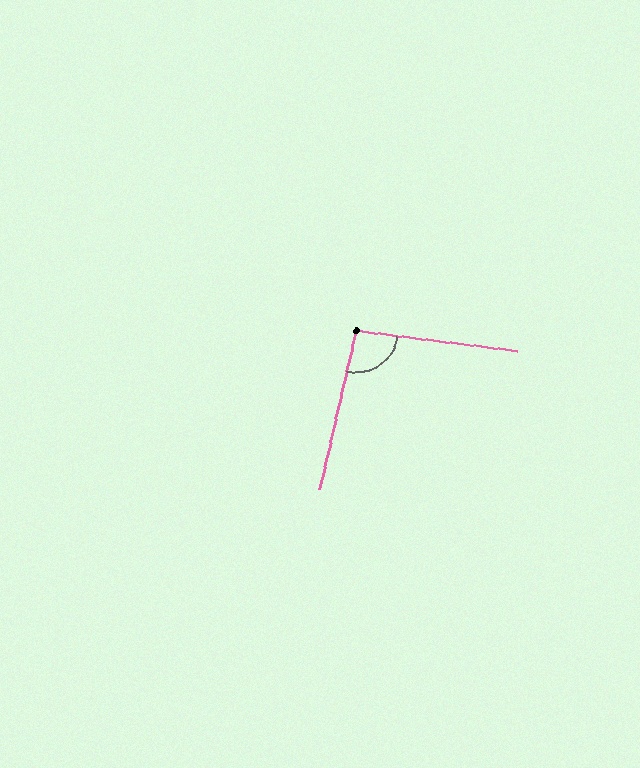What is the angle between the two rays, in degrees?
Approximately 96 degrees.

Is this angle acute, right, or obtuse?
It is obtuse.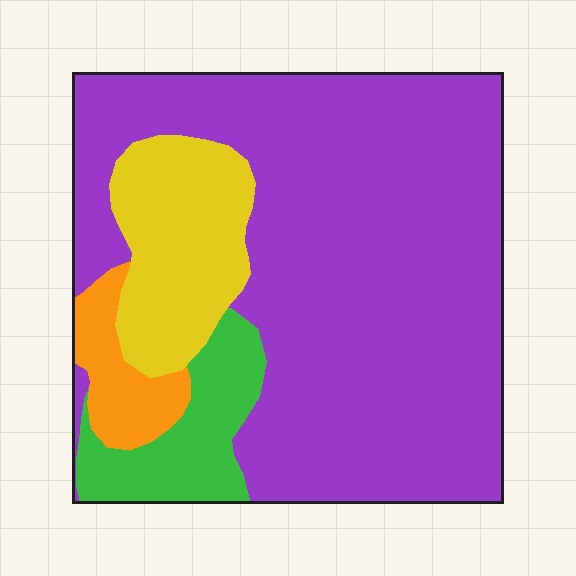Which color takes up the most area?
Purple, at roughly 70%.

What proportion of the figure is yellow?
Yellow covers around 15% of the figure.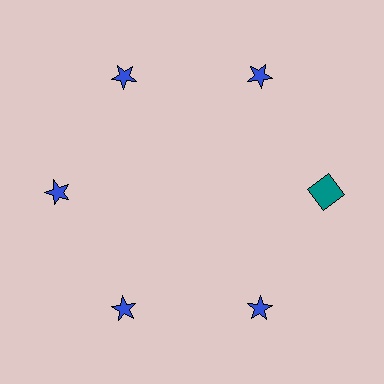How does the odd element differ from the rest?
It differs in both color (teal instead of blue) and shape (square instead of star).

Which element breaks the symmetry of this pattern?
The teal square at roughly the 3 o'clock position breaks the symmetry. All other shapes are blue stars.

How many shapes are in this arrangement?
There are 6 shapes arranged in a ring pattern.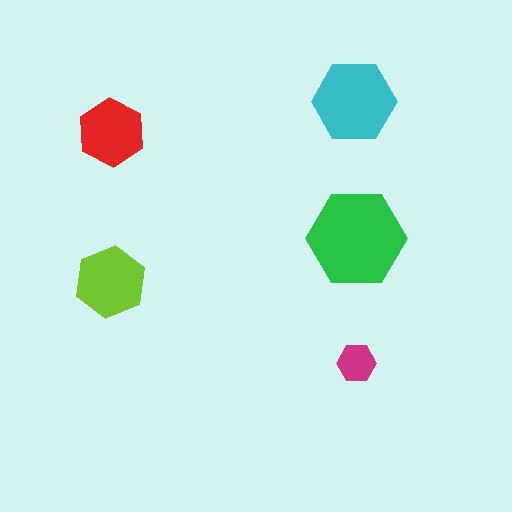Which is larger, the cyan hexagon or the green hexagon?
The green one.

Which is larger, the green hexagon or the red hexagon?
The green one.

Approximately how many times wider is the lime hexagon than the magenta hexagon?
About 2 times wider.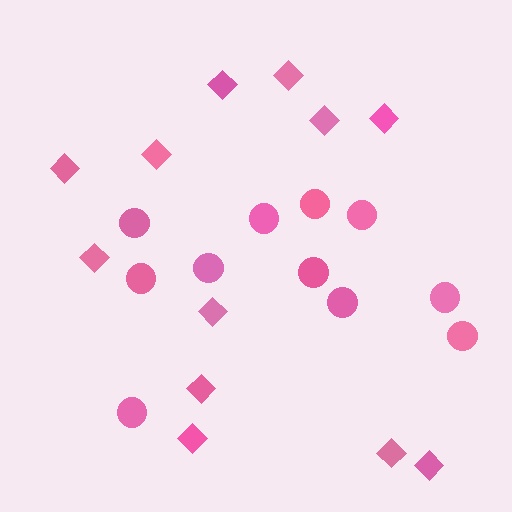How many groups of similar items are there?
There are 2 groups: one group of circles (11) and one group of diamonds (12).